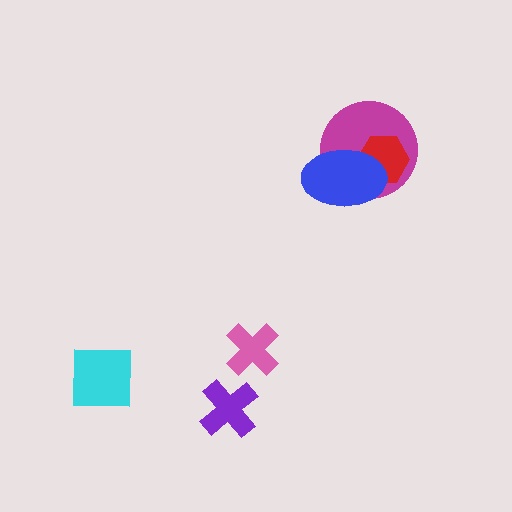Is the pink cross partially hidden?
No, no other shape covers it.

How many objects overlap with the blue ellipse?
2 objects overlap with the blue ellipse.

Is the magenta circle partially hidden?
Yes, it is partially covered by another shape.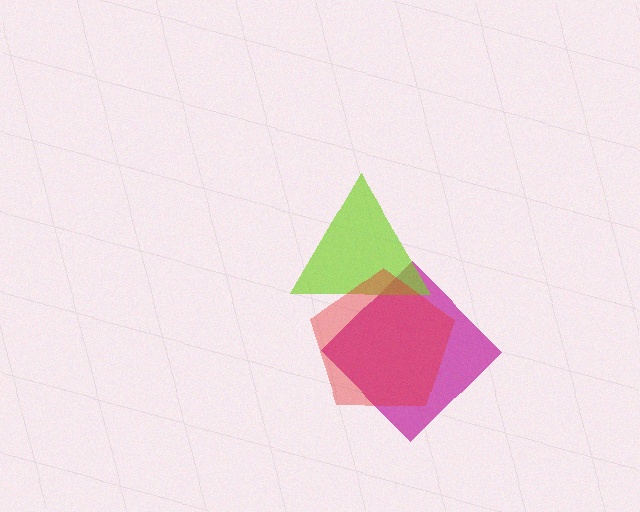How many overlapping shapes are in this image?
There are 3 overlapping shapes in the image.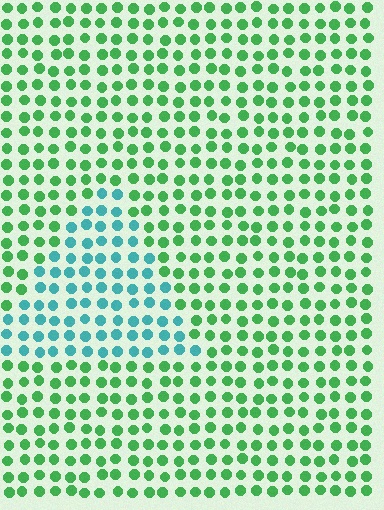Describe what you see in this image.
The image is filled with small green elements in a uniform arrangement. A triangle-shaped region is visible where the elements are tinted to a slightly different hue, forming a subtle color boundary.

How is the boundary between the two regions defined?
The boundary is defined purely by a slight shift in hue (about 51 degrees). Spacing, size, and orientation are identical on both sides.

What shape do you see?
I see a triangle.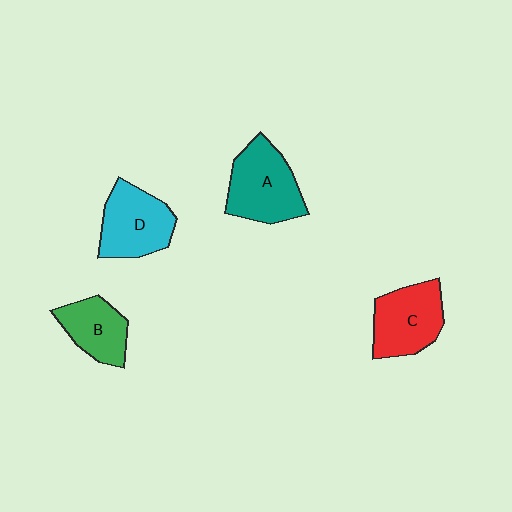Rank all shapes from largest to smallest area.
From largest to smallest: A (teal), D (cyan), C (red), B (green).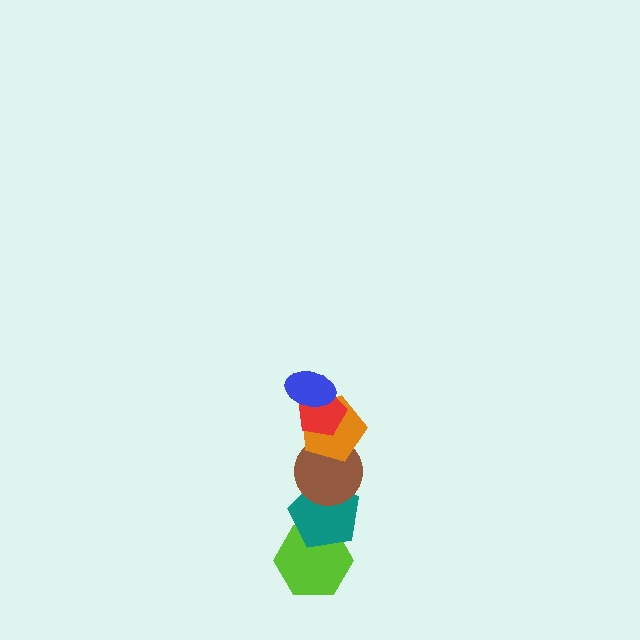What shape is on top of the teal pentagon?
The brown circle is on top of the teal pentagon.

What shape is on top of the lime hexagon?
The teal pentagon is on top of the lime hexagon.